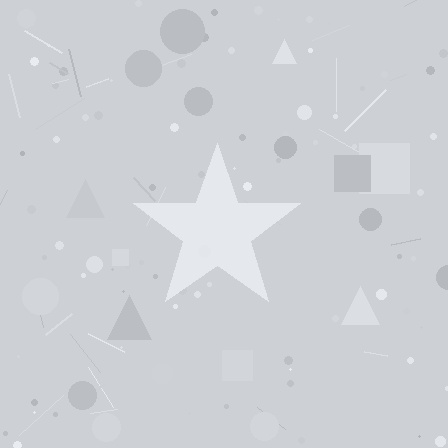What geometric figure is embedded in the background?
A star is embedded in the background.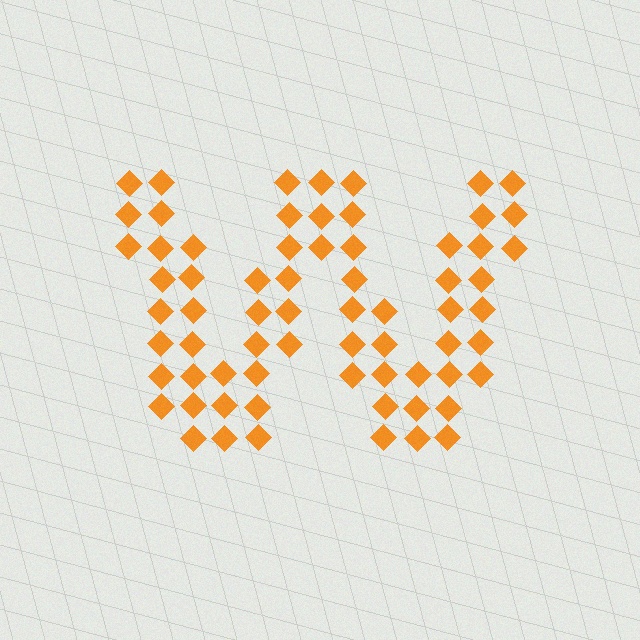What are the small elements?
The small elements are diamonds.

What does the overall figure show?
The overall figure shows the letter W.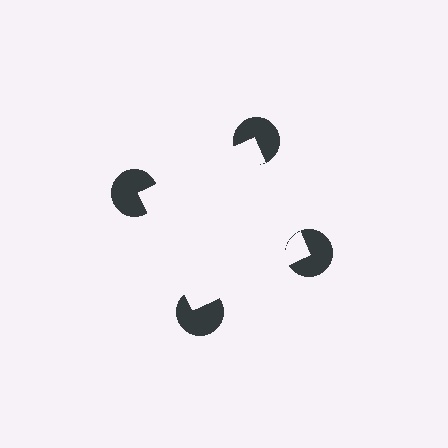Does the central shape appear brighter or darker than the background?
It typically appears slightly brighter than the background, even though no actual brightness change is drawn.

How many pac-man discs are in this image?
There are 4 — one at each vertex of the illusory square.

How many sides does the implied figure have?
4 sides.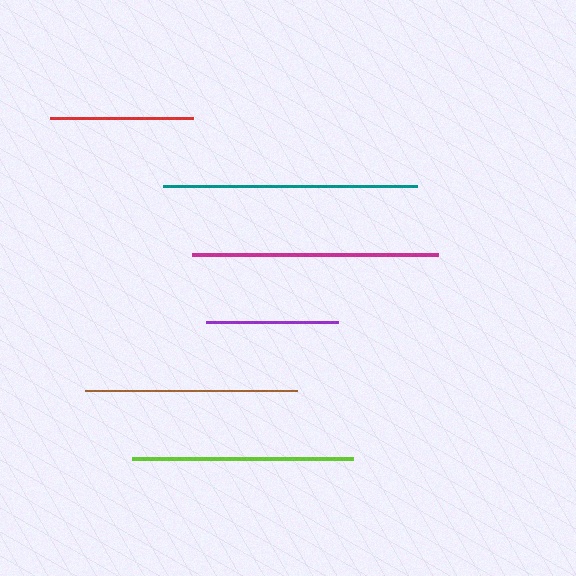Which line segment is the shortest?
The purple line is the shortest at approximately 132 pixels.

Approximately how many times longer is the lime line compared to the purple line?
The lime line is approximately 1.7 times the length of the purple line.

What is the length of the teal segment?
The teal segment is approximately 254 pixels long.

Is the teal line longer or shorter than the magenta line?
The teal line is longer than the magenta line.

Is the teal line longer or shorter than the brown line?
The teal line is longer than the brown line.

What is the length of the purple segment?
The purple segment is approximately 132 pixels long.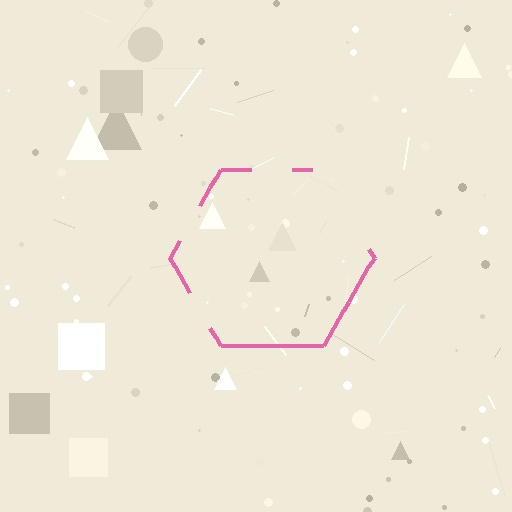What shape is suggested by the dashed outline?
The dashed outline suggests a hexagon.